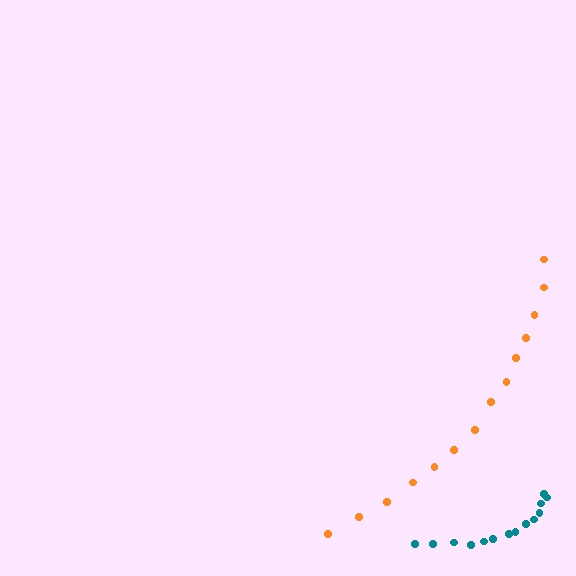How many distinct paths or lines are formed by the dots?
There are 2 distinct paths.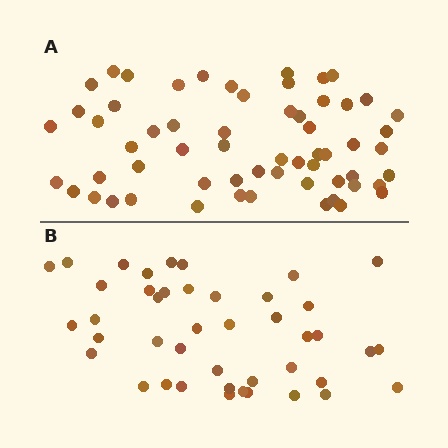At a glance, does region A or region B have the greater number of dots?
Region A (the top region) has more dots.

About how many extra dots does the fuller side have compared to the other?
Region A has approximately 15 more dots than region B.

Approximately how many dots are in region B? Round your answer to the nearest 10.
About 40 dots. (The exact count is 43, which rounds to 40.)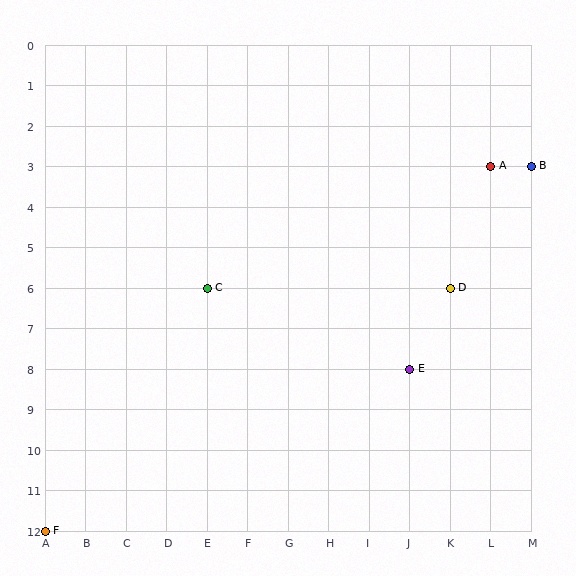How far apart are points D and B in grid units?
Points D and B are 2 columns and 3 rows apart (about 3.6 grid units diagonally).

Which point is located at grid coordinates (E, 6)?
Point C is at (E, 6).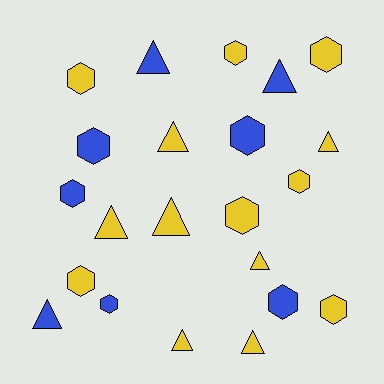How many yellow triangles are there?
There are 7 yellow triangles.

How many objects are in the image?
There are 22 objects.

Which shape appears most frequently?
Hexagon, with 12 objects.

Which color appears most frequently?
Yellow, with 14 objects.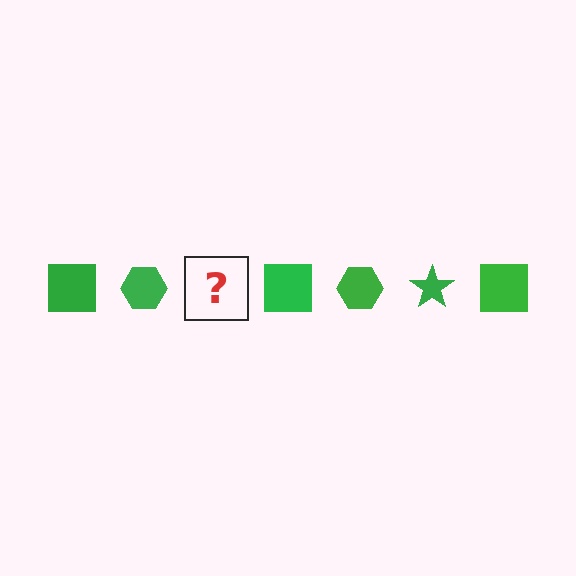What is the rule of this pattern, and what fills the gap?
The rule is that the pattern cycles through square, hexagon, star shapes in green. The gap should be filled with a green star.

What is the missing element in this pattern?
The missing element is a green star.